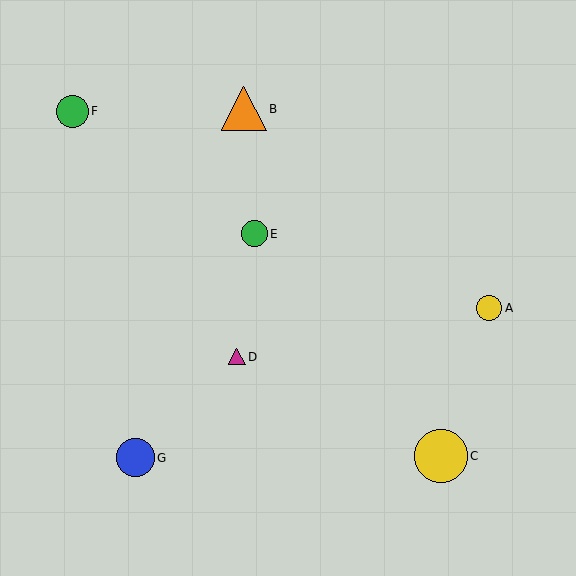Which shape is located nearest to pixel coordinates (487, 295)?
The yellow circle (labeled A) at (489, 308) is nearest to that location.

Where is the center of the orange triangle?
The center of the orange triangle is at (244, 109).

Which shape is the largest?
The yellow circle (labeled C) is the largest.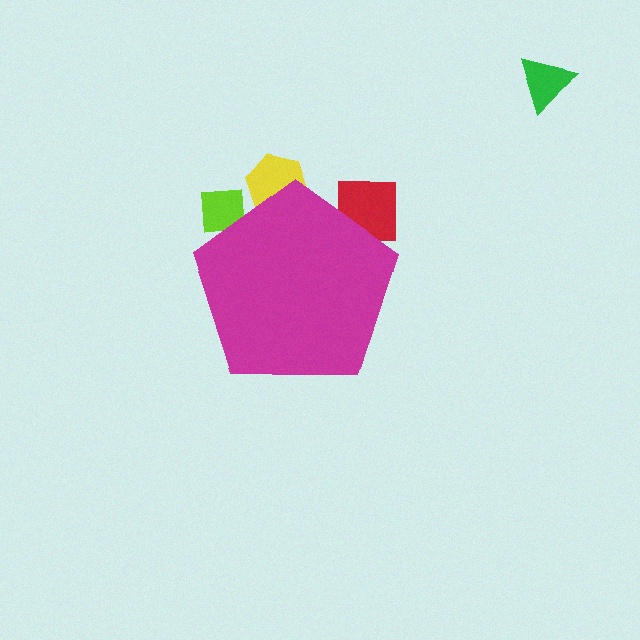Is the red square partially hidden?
Yes, the red square is partially hidden behind the magenta pentagon.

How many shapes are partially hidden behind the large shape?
3 shapes are partially hidden.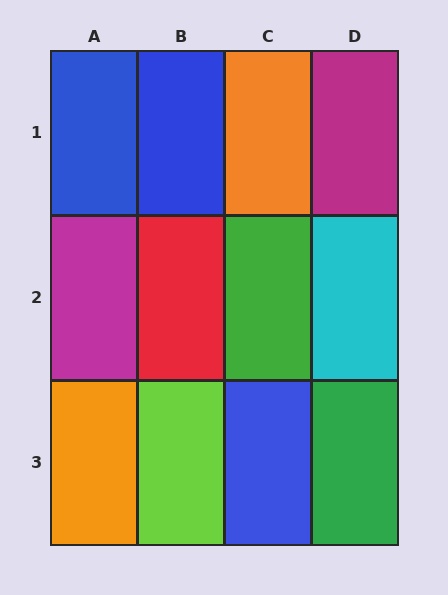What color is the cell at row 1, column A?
Blue.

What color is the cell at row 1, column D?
Magenta.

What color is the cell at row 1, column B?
Blue.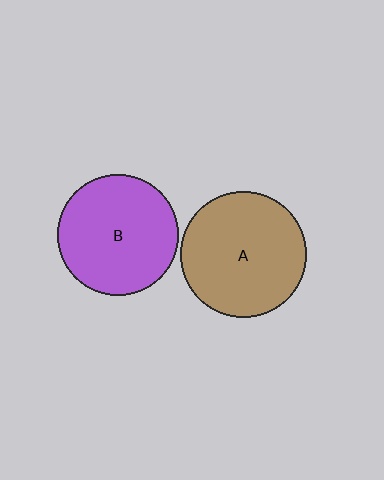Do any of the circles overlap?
No, none of the circles overlap.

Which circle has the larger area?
Circle A (brown).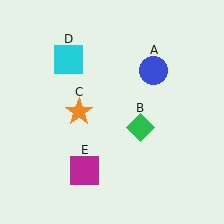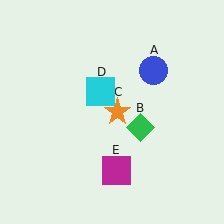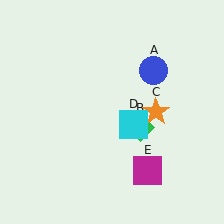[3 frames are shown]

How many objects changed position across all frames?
3 objects changed position: orange star (object C), cyan square (object D), magenta square (object E).